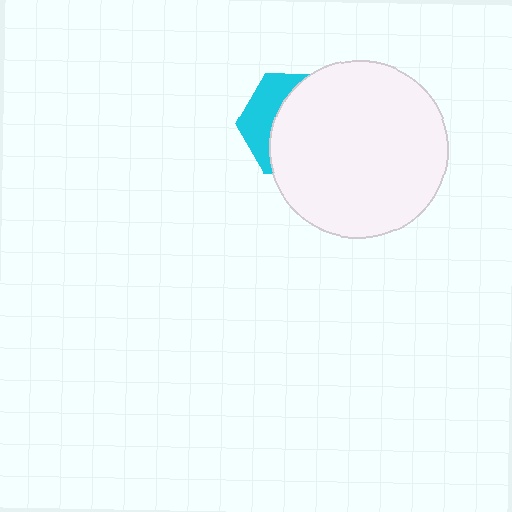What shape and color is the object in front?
The object in front is a white circle.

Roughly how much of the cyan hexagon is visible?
A small part of it is visible (roughly 33%).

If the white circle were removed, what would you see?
You would see the complete cyan hexagon.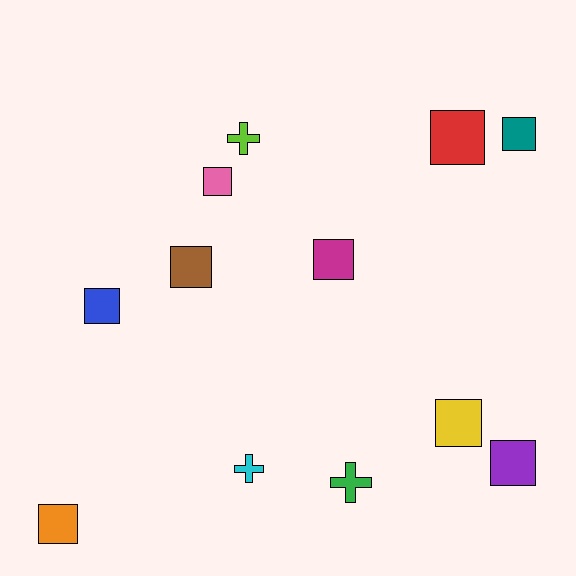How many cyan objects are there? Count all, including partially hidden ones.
There is 1 cyan object.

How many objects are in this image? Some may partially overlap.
There are 12 objects.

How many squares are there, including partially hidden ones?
There are 9 squares.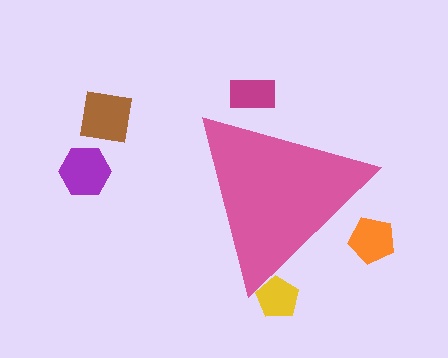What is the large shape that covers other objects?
A pink triangle.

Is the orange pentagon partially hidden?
Yes, the orange pentagon is partially hidden behind the pink triangle.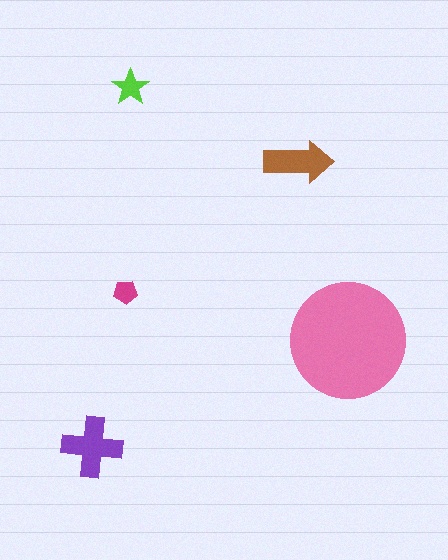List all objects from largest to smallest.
The pink circle, the purple cross, the brown arrow, the lime star, the magenta pentagon.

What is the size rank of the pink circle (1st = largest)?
1st.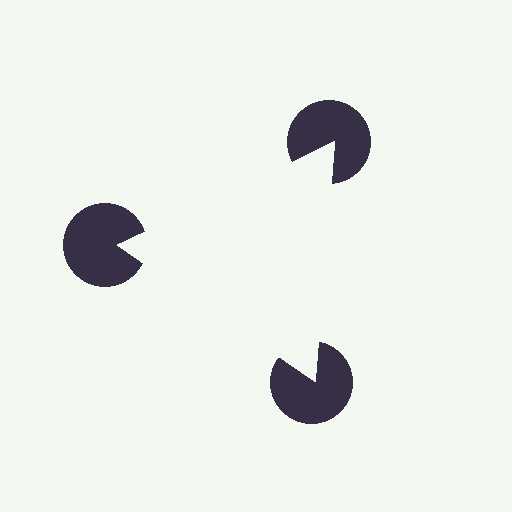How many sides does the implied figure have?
3 sides.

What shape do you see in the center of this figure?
An illusory triangle — its edges are inferred from the aligned wedge cuts in the pac-man discs, not physically drawn.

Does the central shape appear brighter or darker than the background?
It typically appears slightly brighter than the background, even though no actual brightness change is drawn.